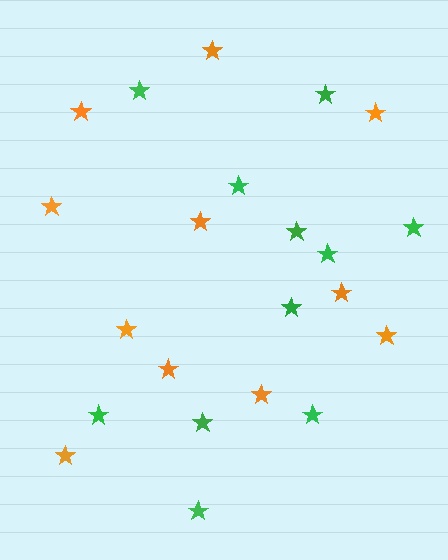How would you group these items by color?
There are 2 groups: one group of orange stars (11) and one group of green stars (11).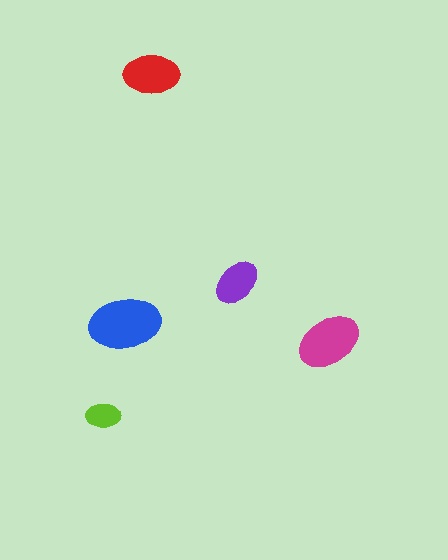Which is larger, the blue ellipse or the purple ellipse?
The blue one.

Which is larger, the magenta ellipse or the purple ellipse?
The magenta one.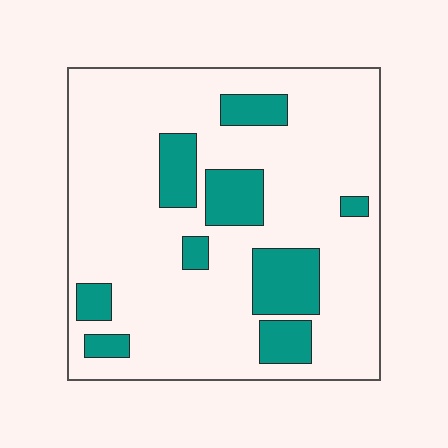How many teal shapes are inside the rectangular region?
9.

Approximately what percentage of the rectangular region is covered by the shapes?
Approximately 20%.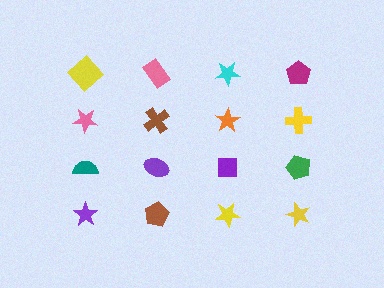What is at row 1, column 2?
A pink rectangle.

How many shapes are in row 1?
4 shapes.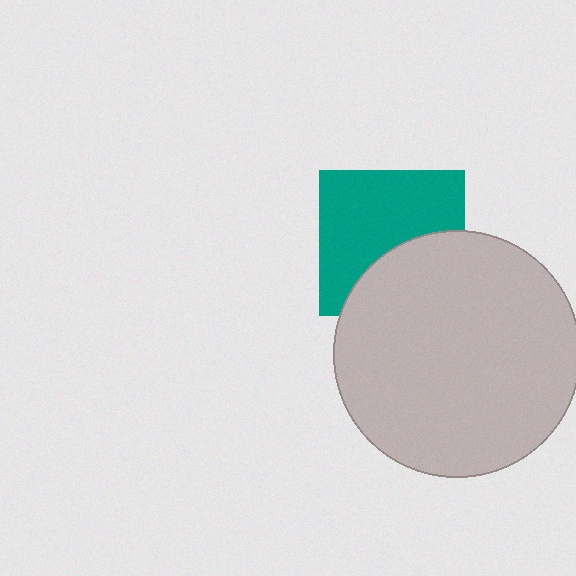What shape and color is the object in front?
The object in front is a light gray circle.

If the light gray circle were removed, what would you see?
You would see the complete teal square.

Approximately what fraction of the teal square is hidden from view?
Roughly 38% of the teal square is hidden behind the light gray circle.